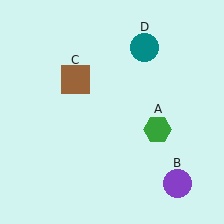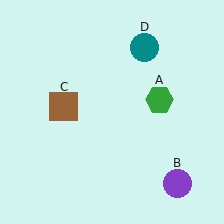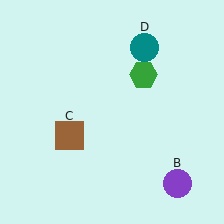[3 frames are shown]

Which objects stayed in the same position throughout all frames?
Purple circle (object B) and teal circle (object D) remained stationary.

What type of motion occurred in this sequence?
The green hexagon (object A), brown square (object C) rotated counterclockwise around the center of the scene.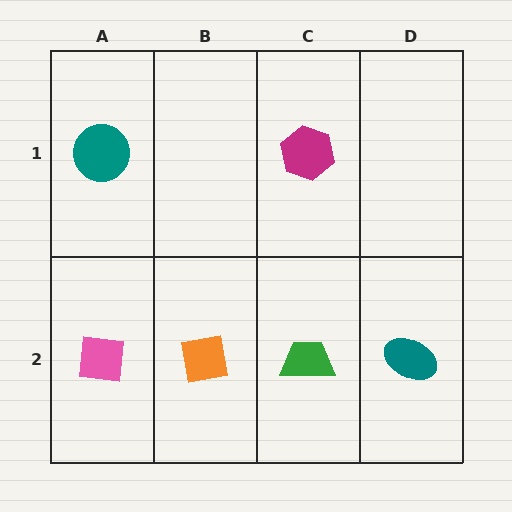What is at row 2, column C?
A green trapezoid.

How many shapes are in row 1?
2 shapes.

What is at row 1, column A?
A teal circle.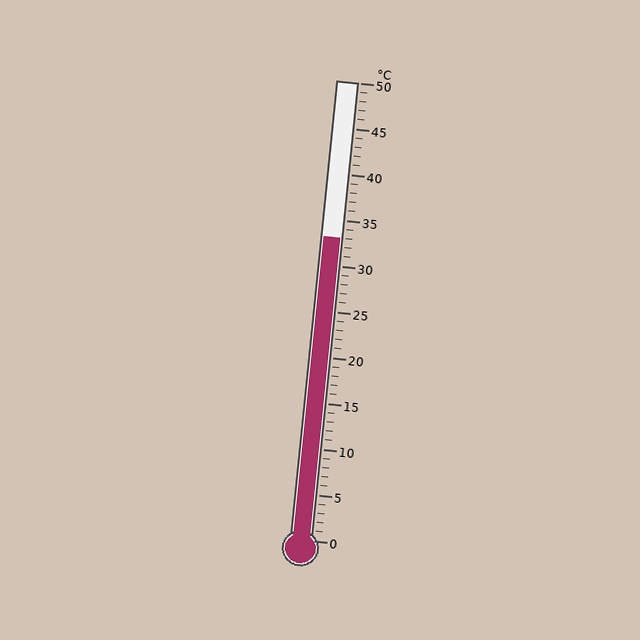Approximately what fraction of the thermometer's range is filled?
The thermometer is filled to approximately 65% of its range.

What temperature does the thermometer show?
The thermometer shows approximately 33°C.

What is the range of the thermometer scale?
The thermometer scale ranges from 0°C to 50°C.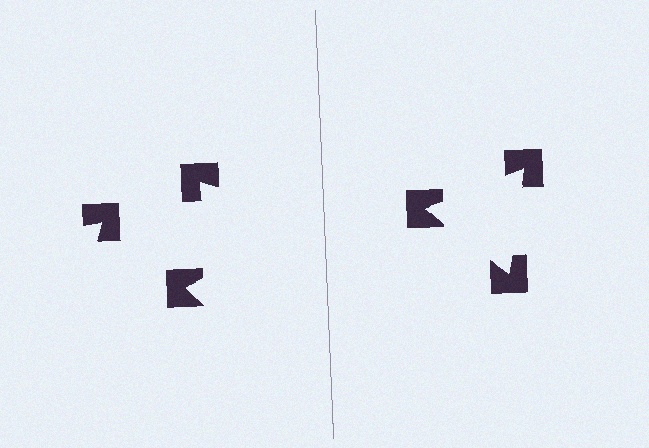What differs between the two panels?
The notched squares are positioned identically on both sides; only the wedge orientations differ. On the right they align to a triangle; on the left they are misaligned.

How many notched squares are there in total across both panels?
6 — 3 on each side.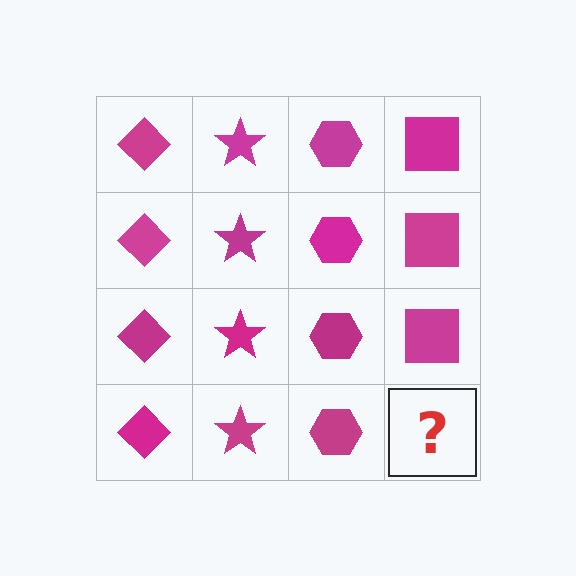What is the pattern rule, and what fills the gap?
The rule is that each column has a consistent shape. The gap should be filled with a magenta square.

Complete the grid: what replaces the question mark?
The question mark should be replaced with a magenta square.